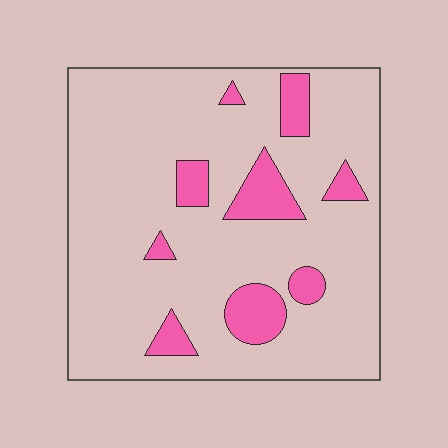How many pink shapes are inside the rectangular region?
9.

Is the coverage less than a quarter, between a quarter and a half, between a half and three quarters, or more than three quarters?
Less than a quarter.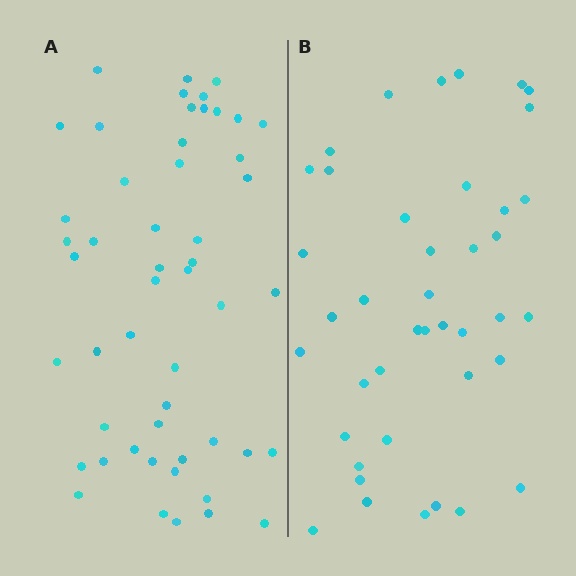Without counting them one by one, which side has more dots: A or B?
Region A (the left region) has more dots.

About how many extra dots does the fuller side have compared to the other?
Region A has roughly 10 or so more dots than region B.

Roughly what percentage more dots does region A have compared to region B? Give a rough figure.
About 25% more.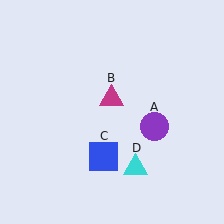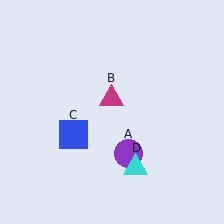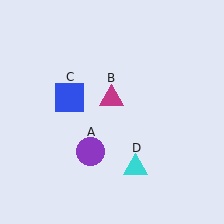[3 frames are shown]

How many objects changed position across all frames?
2 objects changed position: purple circle (object A), blue square (object C).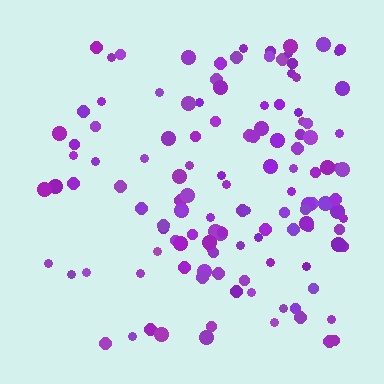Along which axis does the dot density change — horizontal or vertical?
Horizontal.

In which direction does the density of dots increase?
From left to right, with the right side densest.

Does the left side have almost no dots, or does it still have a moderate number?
Still a moderate number, just noticeably fewer than the right.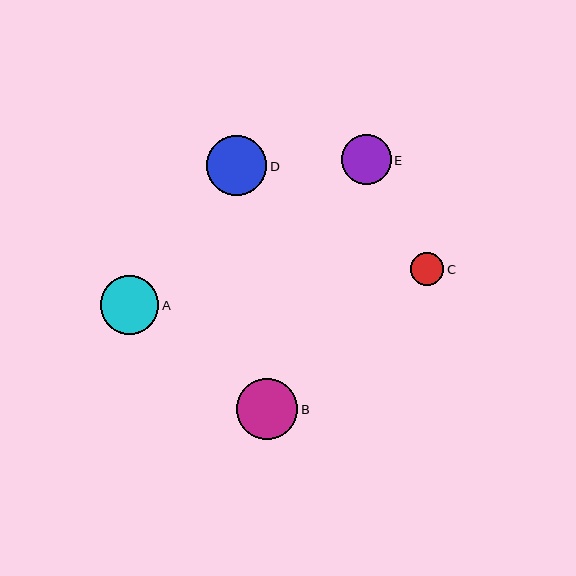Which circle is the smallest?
Circle C is the smallest with a size of approximately 33 pixels.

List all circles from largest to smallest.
From largest to smallest: B, D, A, E, C.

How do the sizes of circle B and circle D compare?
Circle B and circle D are approximately the same size.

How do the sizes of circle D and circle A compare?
Circle D and circle A are approximately the same size.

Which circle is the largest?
Circle B is the largest with a size of approximately 61 pixels.